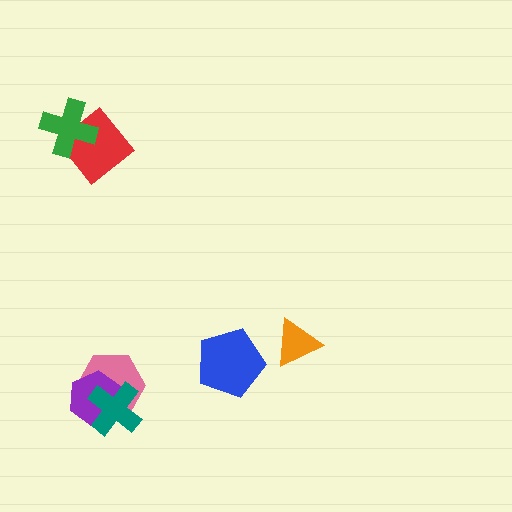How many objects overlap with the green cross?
1 object overlaps with the green cross.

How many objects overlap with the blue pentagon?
0 objects overlap with the blue pentagon.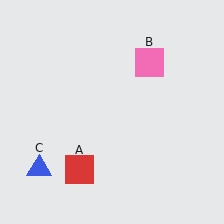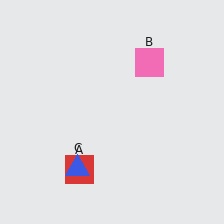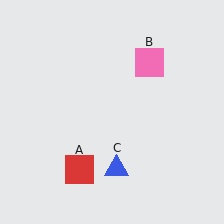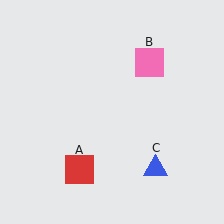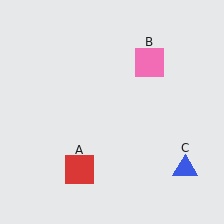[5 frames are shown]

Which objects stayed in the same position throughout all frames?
Red square (object A) and pink square (object B) remained stationary.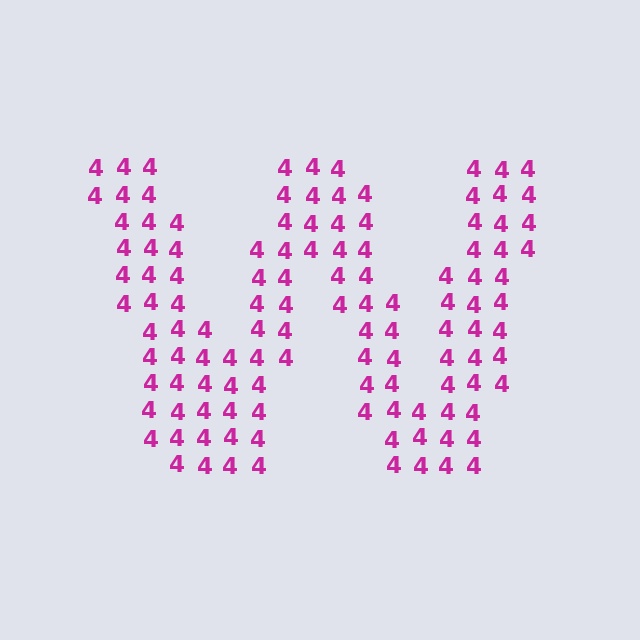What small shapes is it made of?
It is made of small digit 4's.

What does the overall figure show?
The overall figure shows the letter W.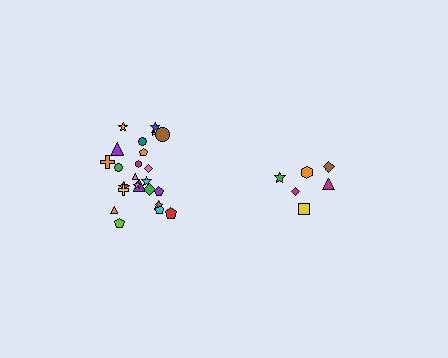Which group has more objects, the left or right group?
The left group.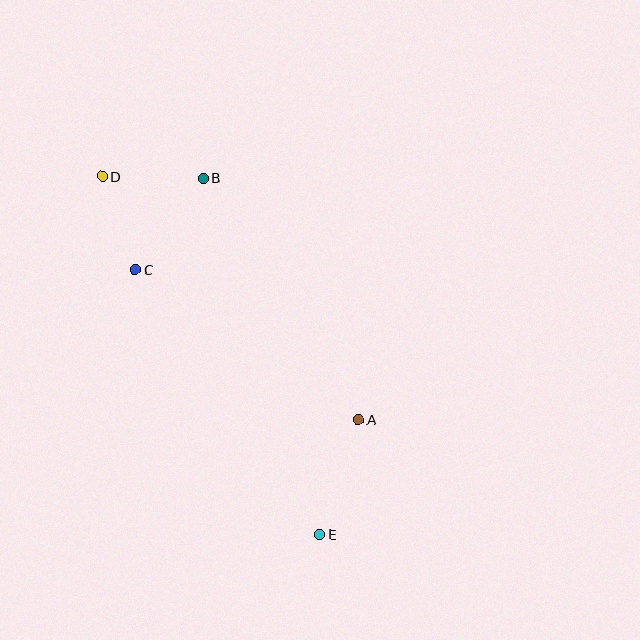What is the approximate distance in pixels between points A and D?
The distance between A and D is approximately 353 pixels.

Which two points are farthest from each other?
Points D and E are farthest from each other.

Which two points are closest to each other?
Points C and D are closest to each other.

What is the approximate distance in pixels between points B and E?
The distance between B and E is approximately 375 pixels.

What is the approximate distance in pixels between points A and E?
The distance between A and E is approximately 121 pixels.